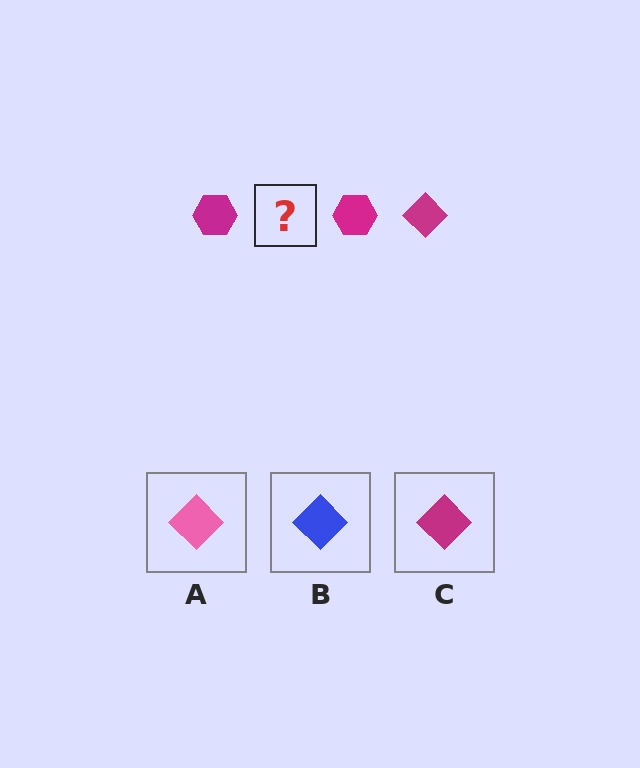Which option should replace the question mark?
Option C.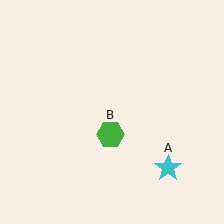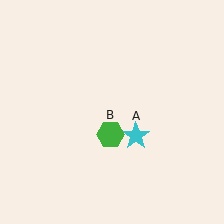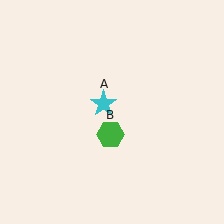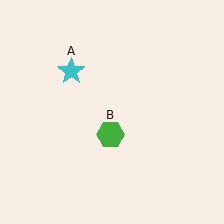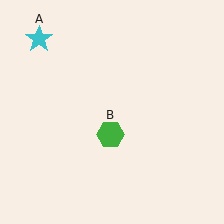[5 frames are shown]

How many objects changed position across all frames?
1 object changed position: cyan star (object A).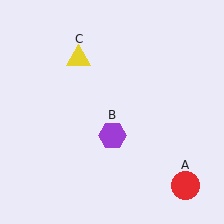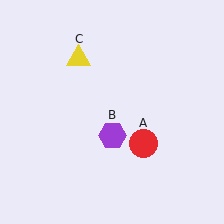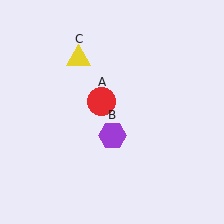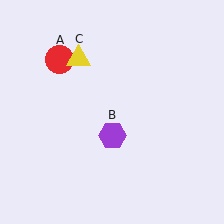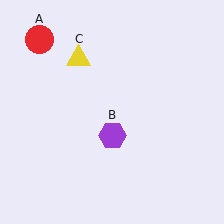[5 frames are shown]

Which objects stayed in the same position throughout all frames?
Purple hexagon (object B) and yellow triangle (object C) remained stationary.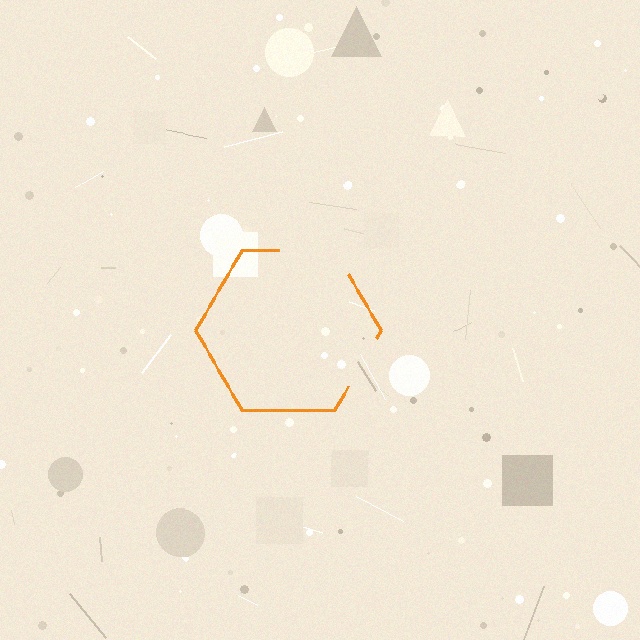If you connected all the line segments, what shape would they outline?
They would outline a hexagon.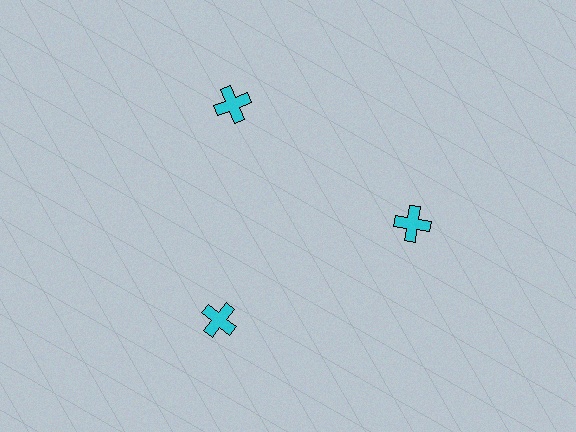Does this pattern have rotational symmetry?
Yes, this pattern has 3-fold rotational symmetry. It looks the same after rotating 120 degrees around the center.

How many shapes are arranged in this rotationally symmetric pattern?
There are 3 shapes, arranged in 3 groups of 1.